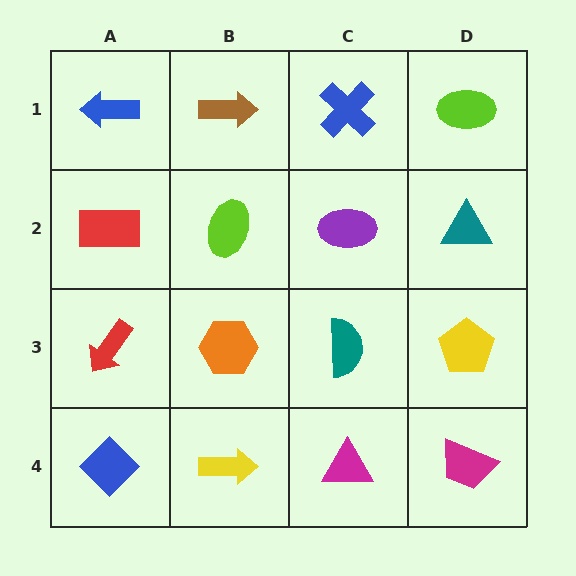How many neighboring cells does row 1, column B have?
3.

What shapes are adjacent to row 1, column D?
A teal triangle (row 2, column D), a blue cross (row 1, column C).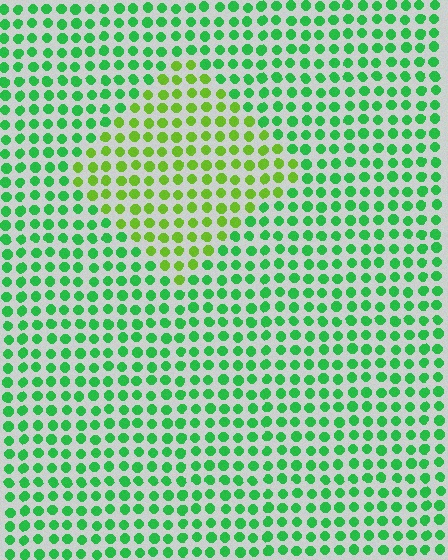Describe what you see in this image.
The image is filled with small green elements in a uniform arrangement. A diamond-shaped region is visible where the elements are tinted to a slightly different hue, forming a subtle color boundary.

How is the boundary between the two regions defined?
The boundary is defined purely by a slight shift in hue (about 39 degrees). Spacing, size, and orientation are identical on both sides.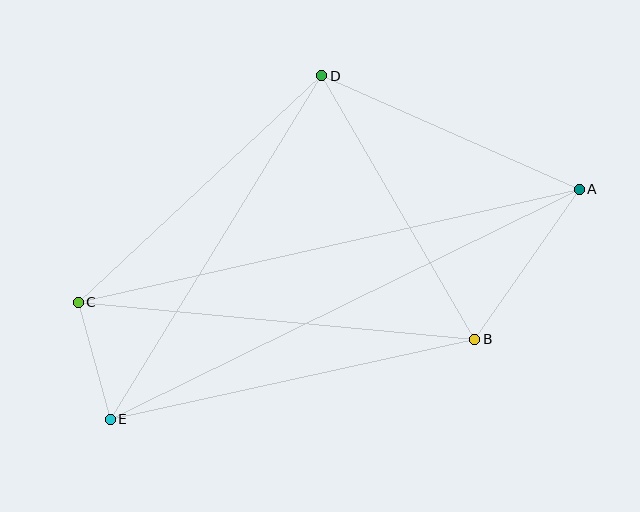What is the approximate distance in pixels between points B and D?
The distance between B and D is approximately 305 pixels.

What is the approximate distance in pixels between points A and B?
The distance between A and B is approximately 183 pixels.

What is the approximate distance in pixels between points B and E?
The distance between B and E is approximately 373 pixels.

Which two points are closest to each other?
Points C and E are closest to each other.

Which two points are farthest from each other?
Points A and E are farthest from each other.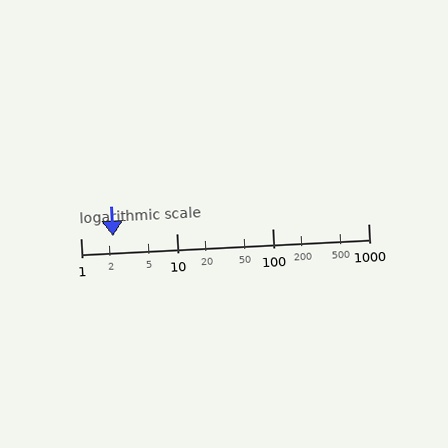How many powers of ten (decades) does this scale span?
The scale spans 3 decades, from 1 to 1000.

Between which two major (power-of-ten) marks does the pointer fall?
The pointer is between 1 and 10.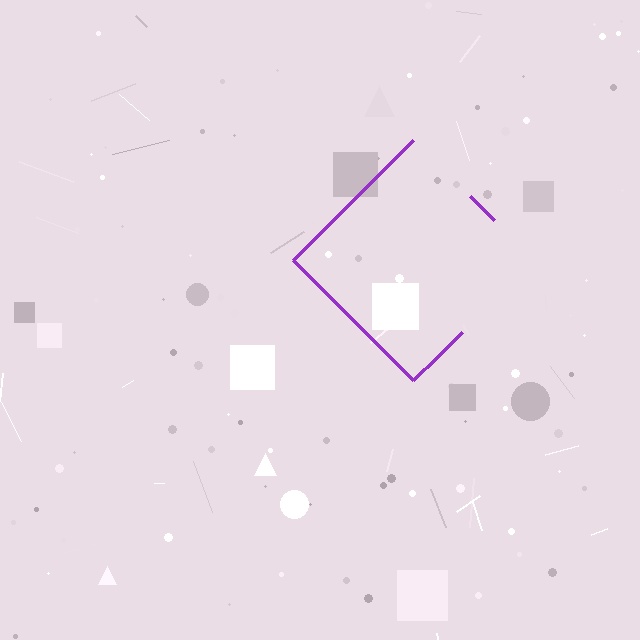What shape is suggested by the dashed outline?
The dashed outline suggests a diamond.